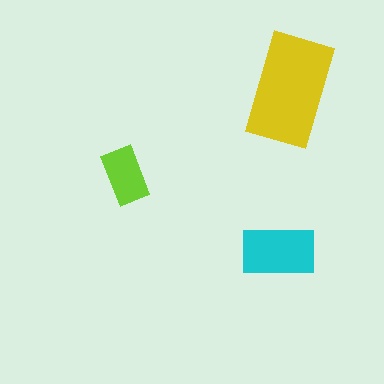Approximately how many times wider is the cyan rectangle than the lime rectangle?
About 1.5 times wider.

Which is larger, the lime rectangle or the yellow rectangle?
The yellow one.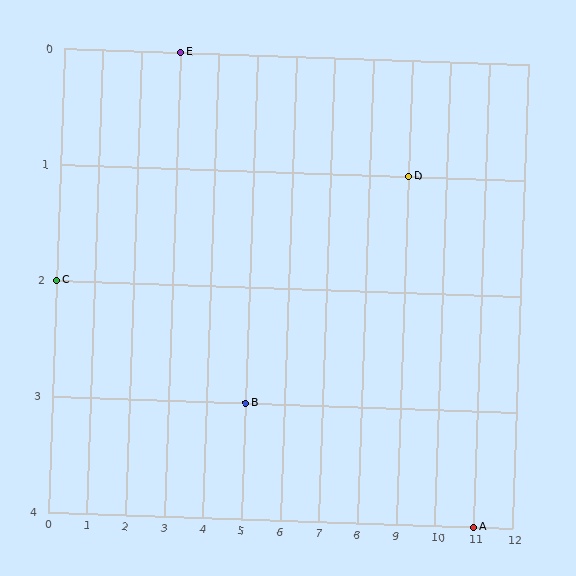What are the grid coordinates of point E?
Point E is at grid coordinates (3, 0).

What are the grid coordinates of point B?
Point B is at grid coordinates (5, 3).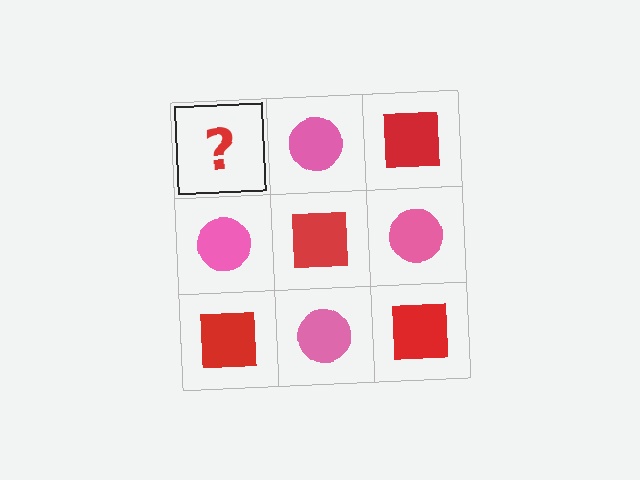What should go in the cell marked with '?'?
The missing cell should contain a red square.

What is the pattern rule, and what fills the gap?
The rule is that it alternates red square and pink circle in a checkerboard pattern. The gap should be filled with a red square.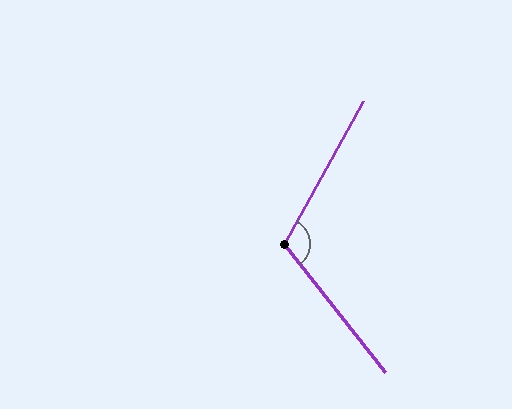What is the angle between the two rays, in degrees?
Approximately 113 degrees.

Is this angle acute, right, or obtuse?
It is obtuse.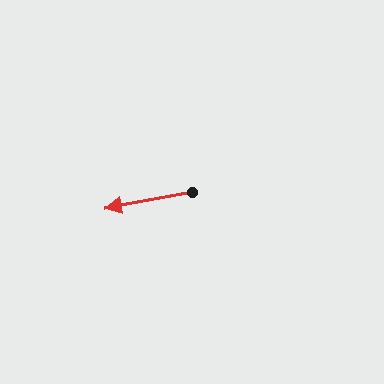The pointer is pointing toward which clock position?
Roughly 9 o'clock.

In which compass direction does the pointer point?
West.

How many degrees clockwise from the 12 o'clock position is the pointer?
Approximately 260 degrees.